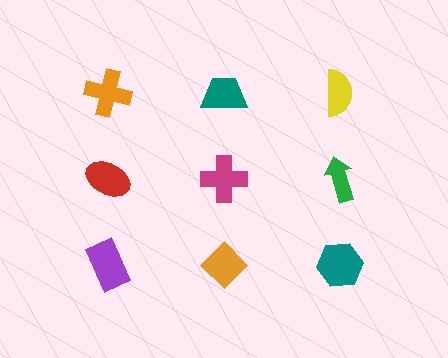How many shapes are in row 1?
3 shapes.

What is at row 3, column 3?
A teal hexagon.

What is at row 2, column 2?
A magenta cross.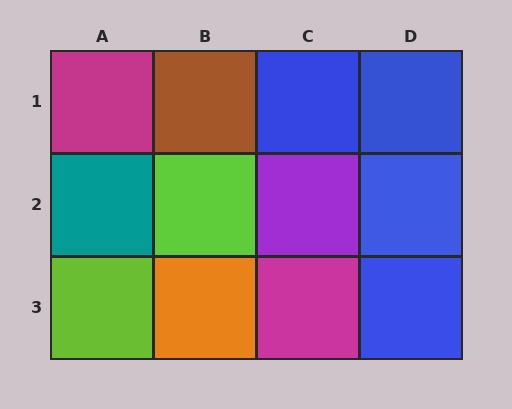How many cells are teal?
1 cell is teal.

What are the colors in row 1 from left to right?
Magenta, brown, blue, blue.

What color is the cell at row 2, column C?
Purple.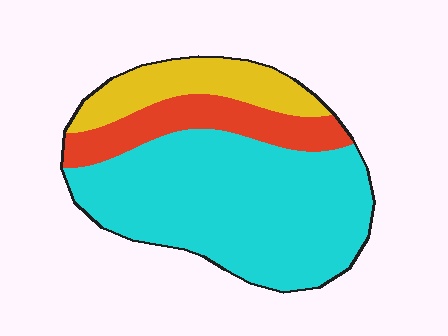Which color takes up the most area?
Cyan, at roughly 65%.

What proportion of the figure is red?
Red takes up less than a quarter of the figure.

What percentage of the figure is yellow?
Yellow takes up between a sixth and a third of the figure.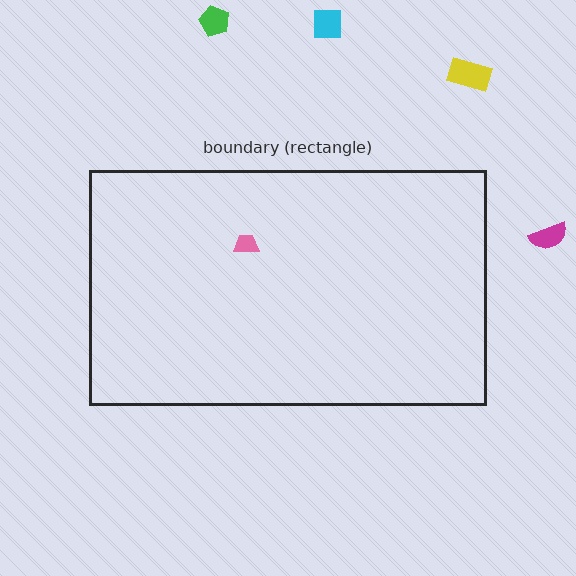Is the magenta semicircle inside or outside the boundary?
Outside.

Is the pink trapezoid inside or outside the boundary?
Inside.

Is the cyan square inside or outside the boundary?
Outside.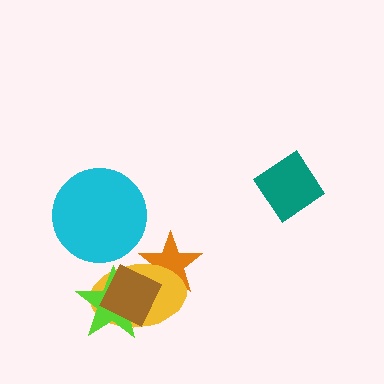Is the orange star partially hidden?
Yes, it is partially covered by another shape.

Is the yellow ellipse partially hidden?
Yes, it is partially covered by another shape.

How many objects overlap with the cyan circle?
0 objects overlap with the cyan circle.